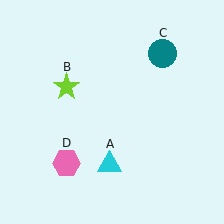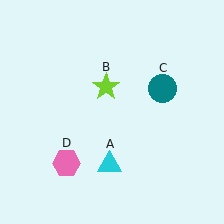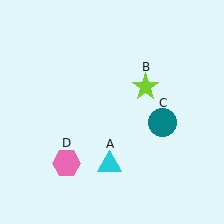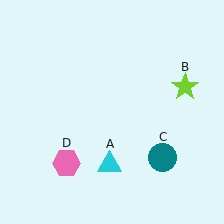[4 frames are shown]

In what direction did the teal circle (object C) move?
The teal circle (object C) moved down.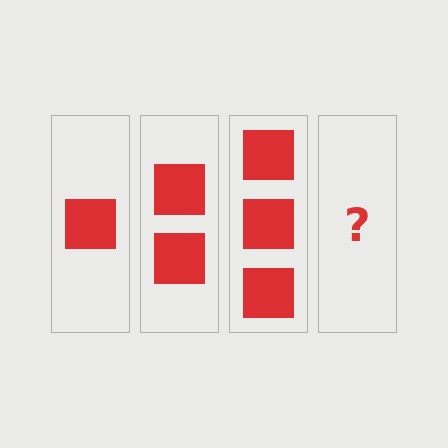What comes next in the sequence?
The next element should be 4 squares.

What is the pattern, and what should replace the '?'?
The pattern is that each step adds one more square. The '?' should be 4 squares.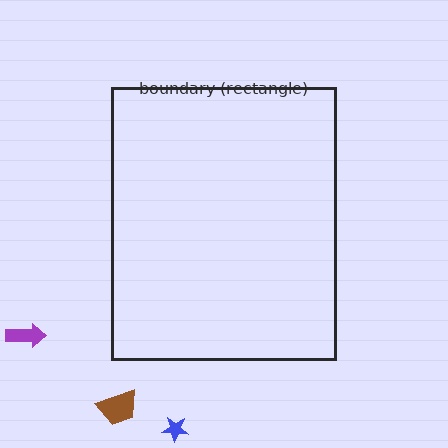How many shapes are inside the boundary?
0 inside, 3 outside.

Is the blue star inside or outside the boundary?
Outside.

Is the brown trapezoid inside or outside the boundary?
Outside.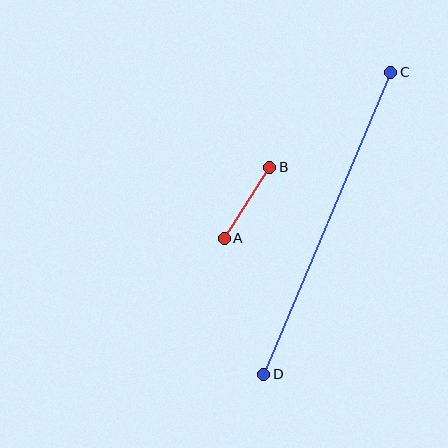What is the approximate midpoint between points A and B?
The midpoint is at approximately (247, 203) pixels.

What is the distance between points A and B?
The distance is approximately 84 pixels.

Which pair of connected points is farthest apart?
Points C and D are farthest apart.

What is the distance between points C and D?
The distance is approximately 328 pixels.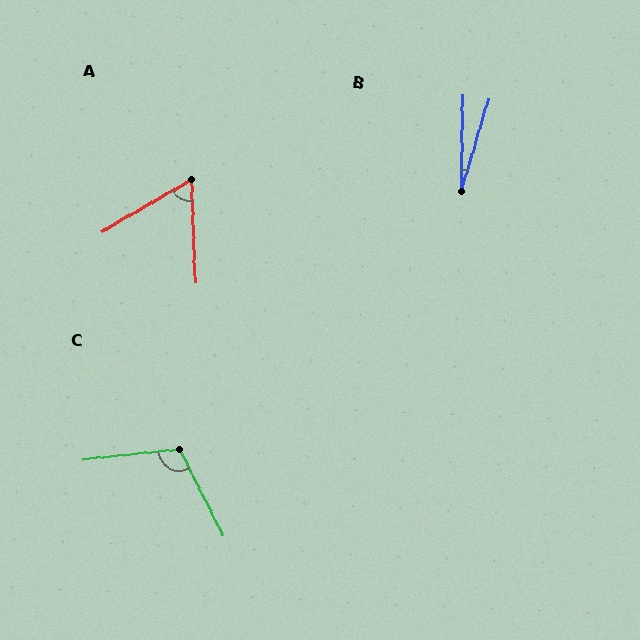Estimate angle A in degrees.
Approximately 62 degrees.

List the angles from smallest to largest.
B (16°), A (62°), C (111°).